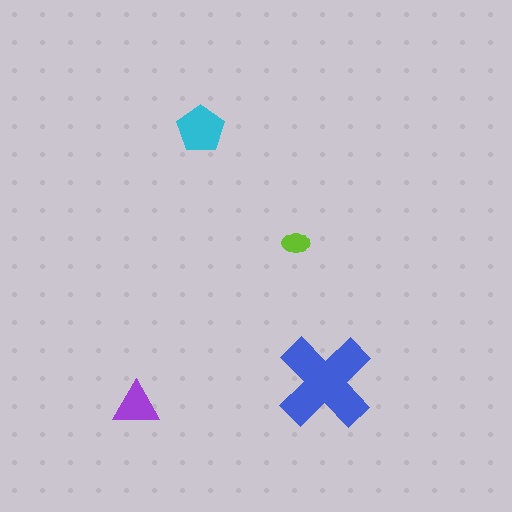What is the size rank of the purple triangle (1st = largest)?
3rd.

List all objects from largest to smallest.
The blue cross, the cyan pentagon, the purple triangle, the lime ellipse.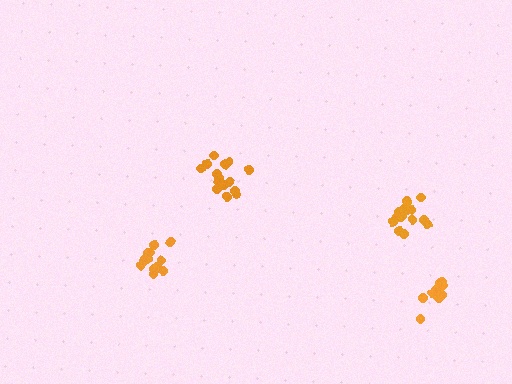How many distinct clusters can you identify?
There are 4 distinct clusters.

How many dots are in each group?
Group 1: 16 dots, Group 2: 17 dots, Group 3: 15 dots, Group 4: 12 dots (60 total).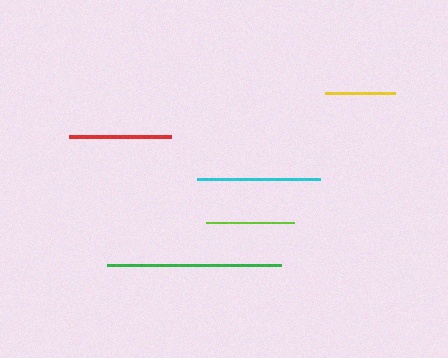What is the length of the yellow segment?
The yellow segment is approximately 70 pixels long.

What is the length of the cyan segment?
The cyan segment is approximately 123 pixels long.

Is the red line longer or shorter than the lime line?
The red line is longer than the lime line.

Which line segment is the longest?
The green line is the longest at approximately 174 pixels.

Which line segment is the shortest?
The yellow line is the shortest at approximately 70 pixels.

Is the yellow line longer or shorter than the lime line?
The lime line is longer than the yellow line.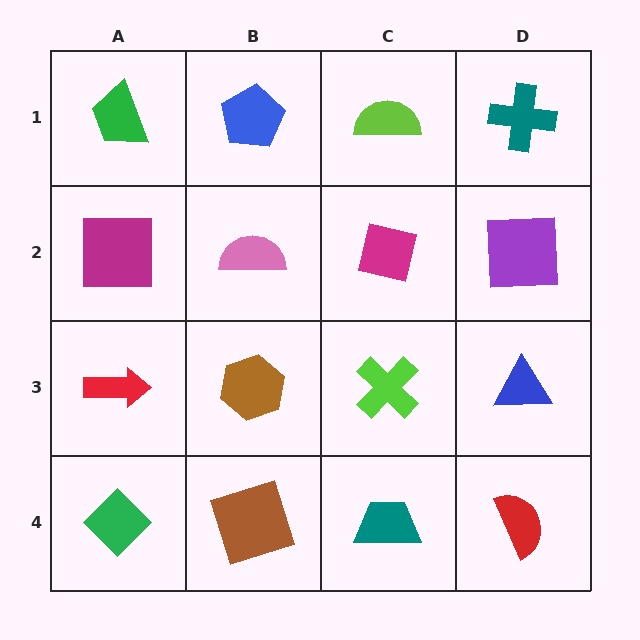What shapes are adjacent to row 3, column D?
A purple square (row 2, column D), a red semicircle (row 4, column D), a lime cross (row 3, column C).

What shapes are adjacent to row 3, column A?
A magenta square (row 2, column A), a green diamond (row 4, column A), a brown hexagon (row 3, column B).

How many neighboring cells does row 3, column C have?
4.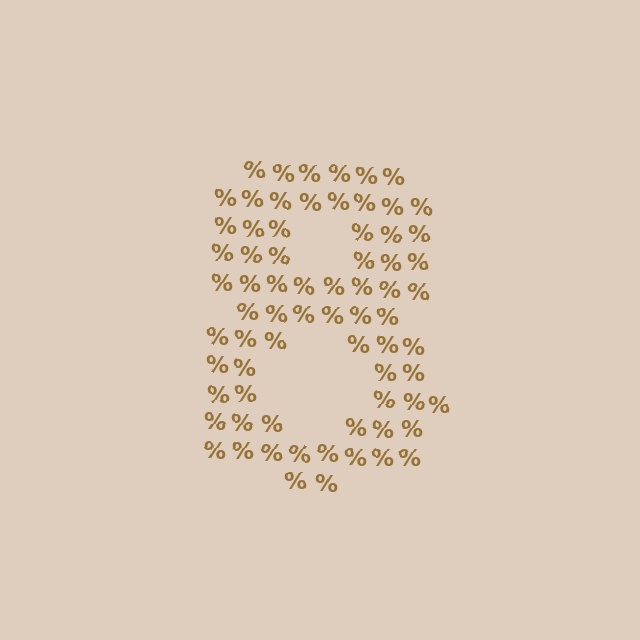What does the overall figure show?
The overall figure shows the digit 8.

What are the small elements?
The small elements are percent signs.